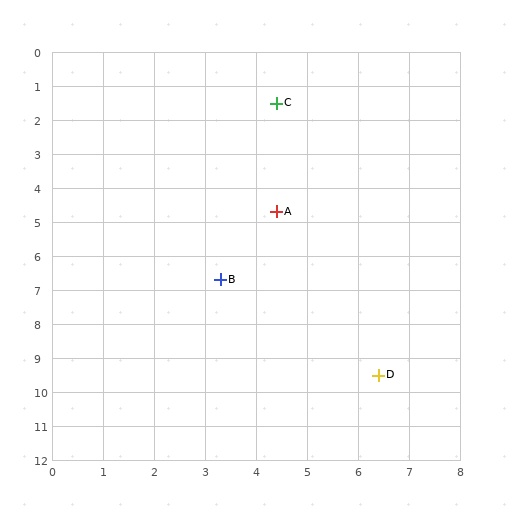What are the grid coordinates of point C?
Point C is at approximately (4.4, 1.5).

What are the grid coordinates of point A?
Point A is at approximately (4.4, 4.7).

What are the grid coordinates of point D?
Point D is at approximately (6.4, 9.5).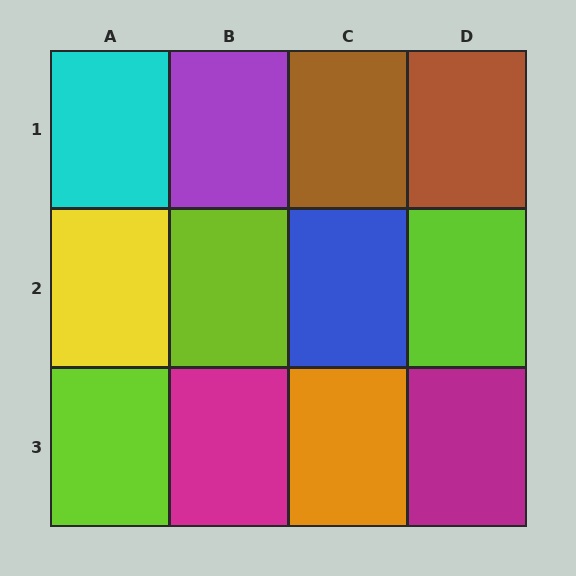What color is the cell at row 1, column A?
Cyan.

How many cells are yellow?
1 cell is yellow.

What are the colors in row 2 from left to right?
Yellow, lime, blue, lime.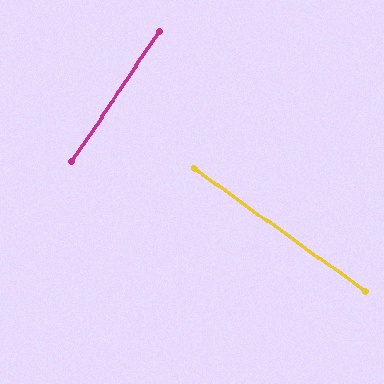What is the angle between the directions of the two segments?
Approximately 88 degrees.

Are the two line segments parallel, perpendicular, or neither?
Perpendicular — they meet at approximately 88°.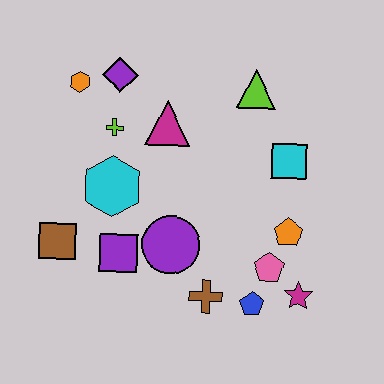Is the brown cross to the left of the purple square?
No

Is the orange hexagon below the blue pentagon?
No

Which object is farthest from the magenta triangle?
The magenta star is farthest from the magenta triangle.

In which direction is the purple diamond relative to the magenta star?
The purple diamond is above the magenta star.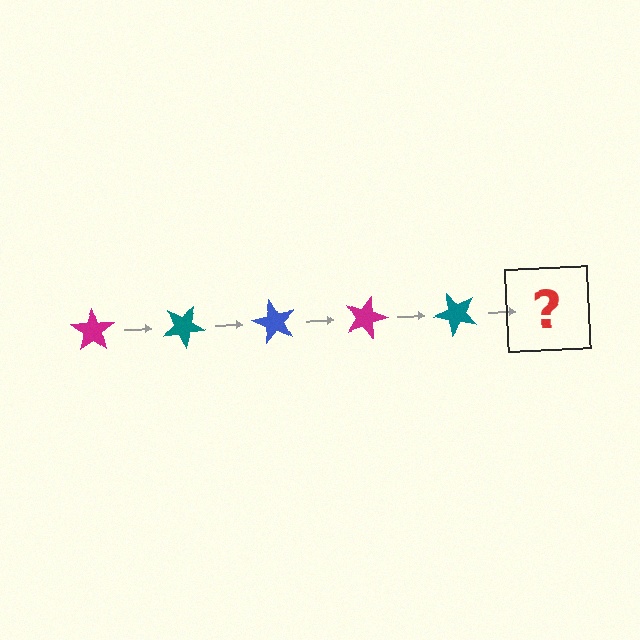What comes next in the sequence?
The next element should be a blue star, rotated 150 degrees from the start.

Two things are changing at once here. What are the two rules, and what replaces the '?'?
The two rules are that it rotates 30 degrees each step and the color cycles through magenta, teal, and blue. The '?' should be a blue star, rotated 150 degrees from the start.